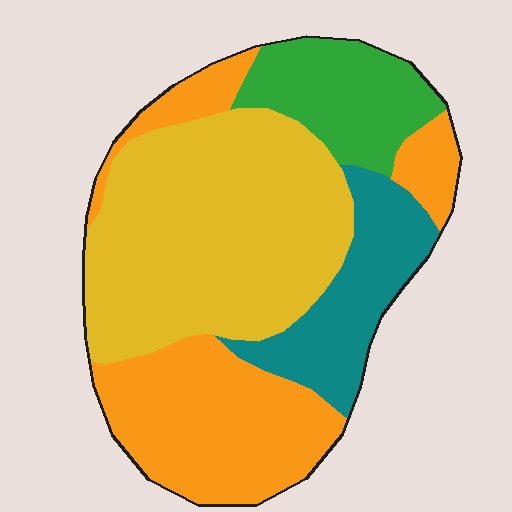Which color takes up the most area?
Yellow, at roughly 40%.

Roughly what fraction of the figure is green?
Green takes up less than a sixth of the figure.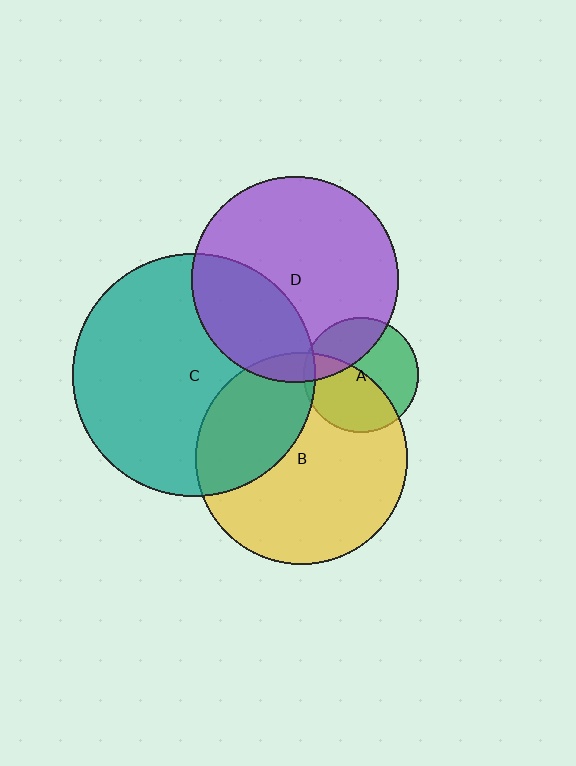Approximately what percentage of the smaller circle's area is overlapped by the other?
Approximately 5%.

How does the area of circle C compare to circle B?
Approximately 1.3 times.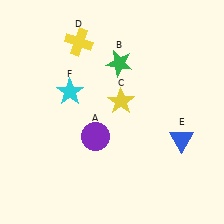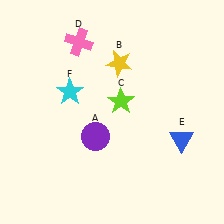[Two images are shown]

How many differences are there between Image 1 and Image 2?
There are 3 differences between the two images.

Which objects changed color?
B changed from green to yellow. C changed from yellow to lime. D changed from yellow to pink.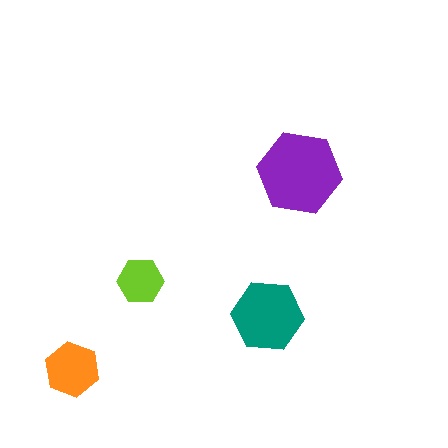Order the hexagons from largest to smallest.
the purple one, the teal one, the orange one, the lime one.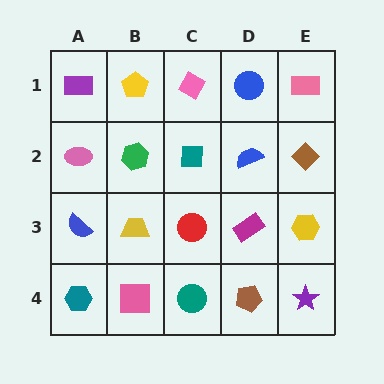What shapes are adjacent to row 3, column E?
A brown diamond (row 2, column E), a purple star (row 4, column E), a magenta rectangle (row 3, column D).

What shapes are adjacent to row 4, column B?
A yellow trapezoid (row 3, column B), a teal hexagon (row 4, column A), a teal circle (row 4, column C).